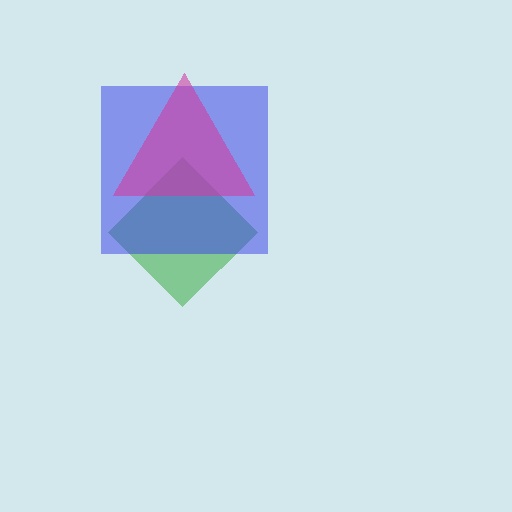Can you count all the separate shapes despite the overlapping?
Yes, there are 3 separate shapes.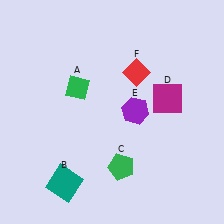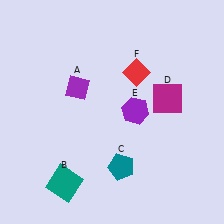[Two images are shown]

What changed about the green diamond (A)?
In Image 1, A is green. In Image 2, it changed to purple.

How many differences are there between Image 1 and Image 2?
There are 2 differences between the two images.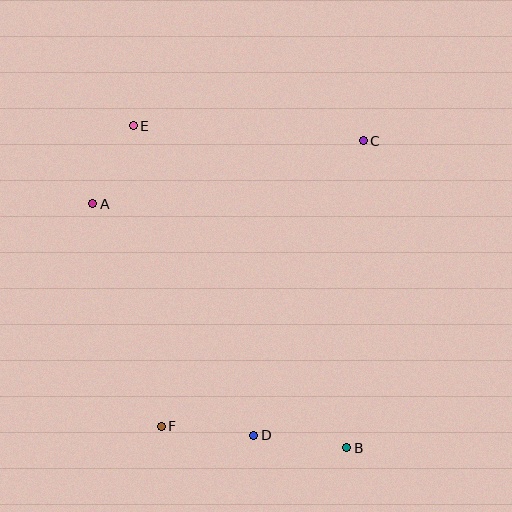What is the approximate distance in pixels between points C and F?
The distance between C and F is approximately 350 pixels.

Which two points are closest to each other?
Points A and E are closest to each other.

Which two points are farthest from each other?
Points B and E are farthest from each other.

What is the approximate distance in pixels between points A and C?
The distance between A and C is approximately 277 pixels.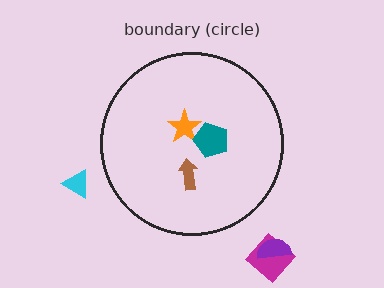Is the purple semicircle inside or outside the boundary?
Outside.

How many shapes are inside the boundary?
3 inside, 3 outside.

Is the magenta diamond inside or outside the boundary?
Outside.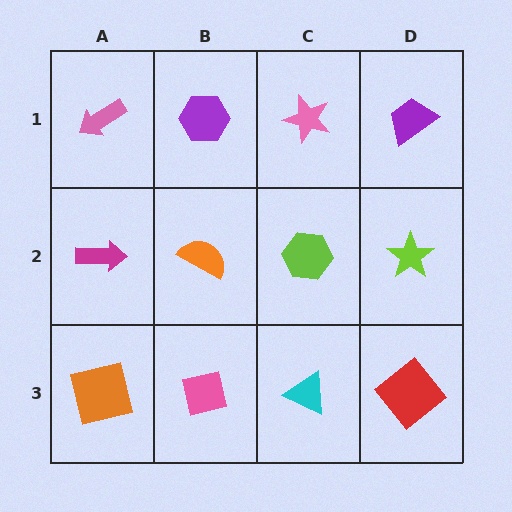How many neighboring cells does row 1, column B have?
3.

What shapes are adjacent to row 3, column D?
A lime star (row 2, column D), a cyan triangle (row 3, column C).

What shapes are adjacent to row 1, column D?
A lime star (row 2, column D), a pink star (row 1, column C).